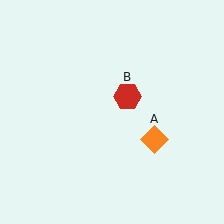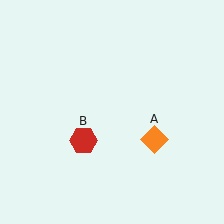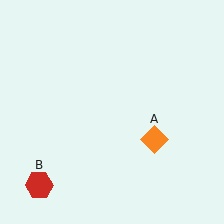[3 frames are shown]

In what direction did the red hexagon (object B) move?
The red hexagon (object B) moved down and to the left.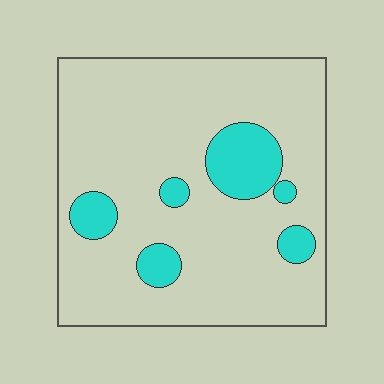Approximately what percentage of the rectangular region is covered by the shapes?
Approximately 15%.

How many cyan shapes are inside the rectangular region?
6.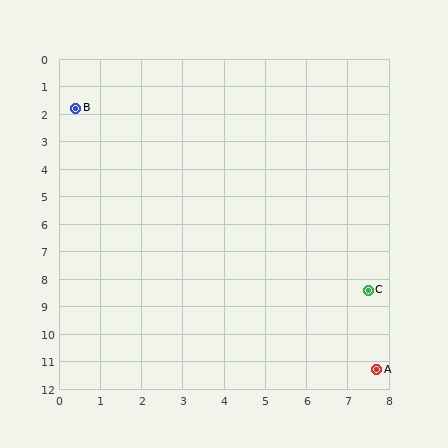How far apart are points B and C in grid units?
Points B and C are about 9.7 grid units apart.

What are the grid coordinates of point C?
Point C is at approximately (7.5, 8.4).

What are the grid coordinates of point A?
Point A is at approximately (7.7, 11.3).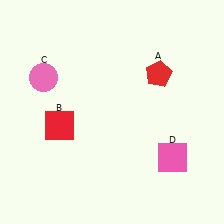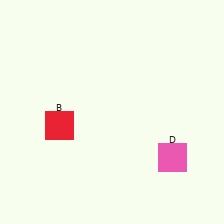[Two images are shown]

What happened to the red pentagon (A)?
The red pentagon (A) was removed in Image 2. It was in the top-right area of Image 1.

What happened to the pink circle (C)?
The pink circle (C) was removed in Image 2. It was in the top-left area of Image 1.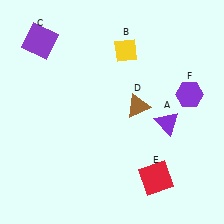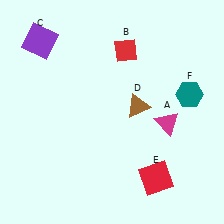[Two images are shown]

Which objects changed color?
A changed from purple to magenta. B changed from yellow to red. F changed from purple to teal.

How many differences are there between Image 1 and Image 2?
There are 3 differences between the two images.